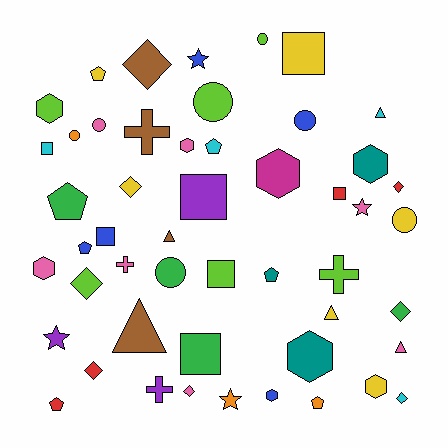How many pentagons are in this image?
There are 7 pentagons.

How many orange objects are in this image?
There are 3 orange objects.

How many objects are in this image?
There are 50 objects.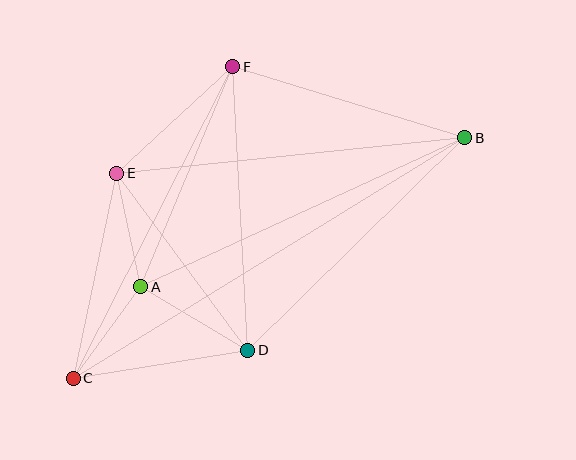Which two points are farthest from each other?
Points B and C are farthest from each other.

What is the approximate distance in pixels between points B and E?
The distance between B and E is approximately 349 pixels.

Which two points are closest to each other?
Points A and C are closest to each other.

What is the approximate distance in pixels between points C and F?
The distance between C and F is approximately 350 pixels.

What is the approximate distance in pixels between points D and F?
The distance between D and F is approximately 284 pixels.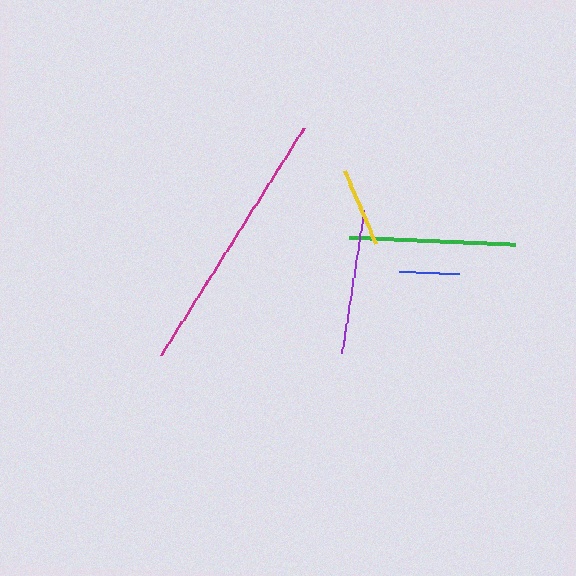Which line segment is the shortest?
The blue line is the shortest at approximately 60 pixels.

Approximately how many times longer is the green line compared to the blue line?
The green line is approximately 2.8 times the length of the blue line.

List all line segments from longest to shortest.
From longest to shortest: magenta, green, purple, yellow, blue.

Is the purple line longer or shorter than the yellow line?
The purple line is longer than the yellow line.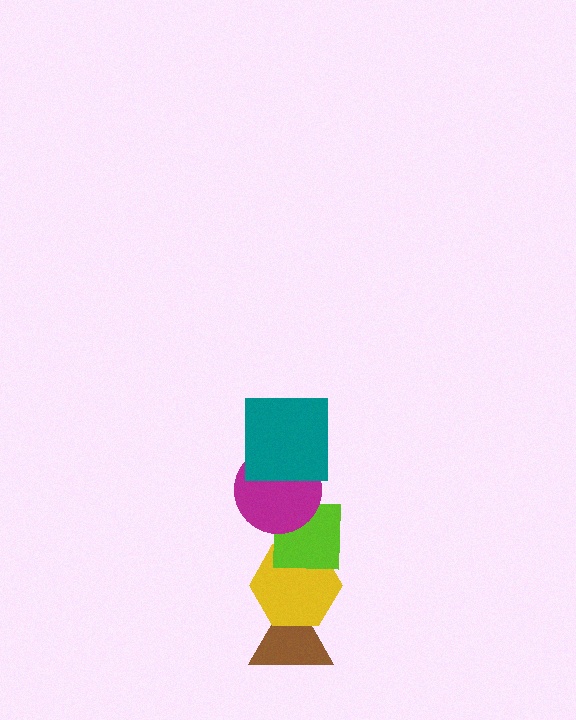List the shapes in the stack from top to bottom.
From top to bottom: the teal square, the magenta circle, the lime square, the yellow hexagon, the brown triangle.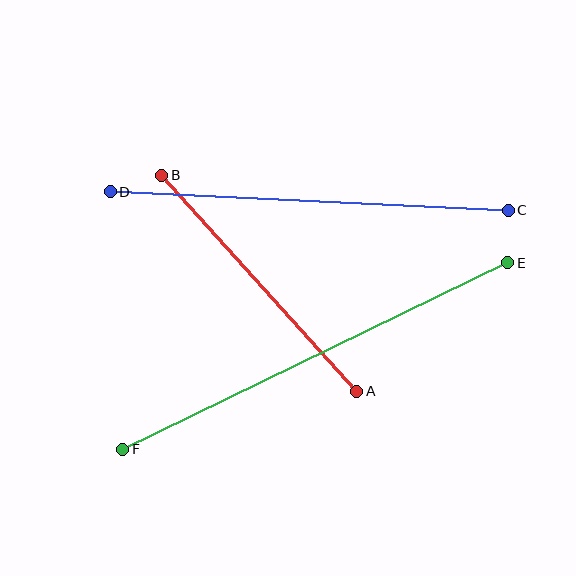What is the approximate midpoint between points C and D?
The midpoint is at approximately (309, 201) pixels.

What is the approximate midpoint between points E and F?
The midpoint is at approximately (315, 356) pixels.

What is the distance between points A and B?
The distance is approximately 291 pixels.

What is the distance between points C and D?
The distance is approximately 399 pixels.